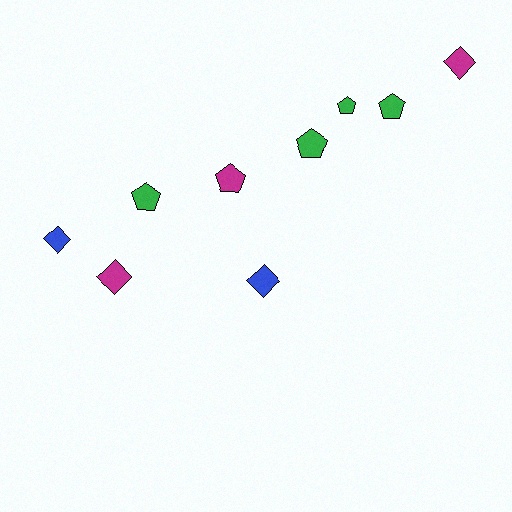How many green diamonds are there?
There are no green diamonds.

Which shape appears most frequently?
Pentagon, with 5 objects.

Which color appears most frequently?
Green, with 4 objects.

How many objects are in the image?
There are 9 objects.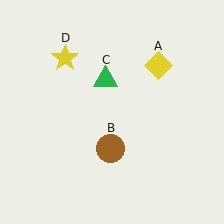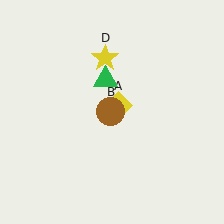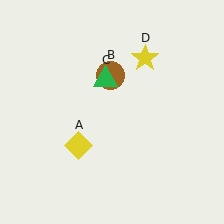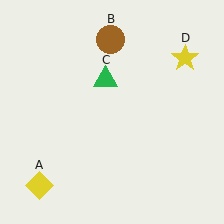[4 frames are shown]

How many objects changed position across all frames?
3 objects changed position: yellow diamond (object A), brown circle (object B), yellow star (object D).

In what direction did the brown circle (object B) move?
The brown circle (object B) moved up.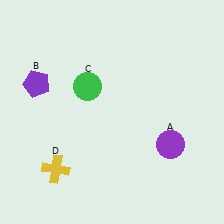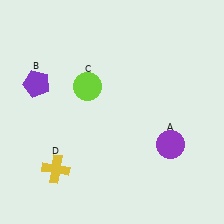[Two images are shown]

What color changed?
The circle (C) changed from green in Image 1 to lime in Image 2.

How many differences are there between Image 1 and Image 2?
There is 1 difference between the two images.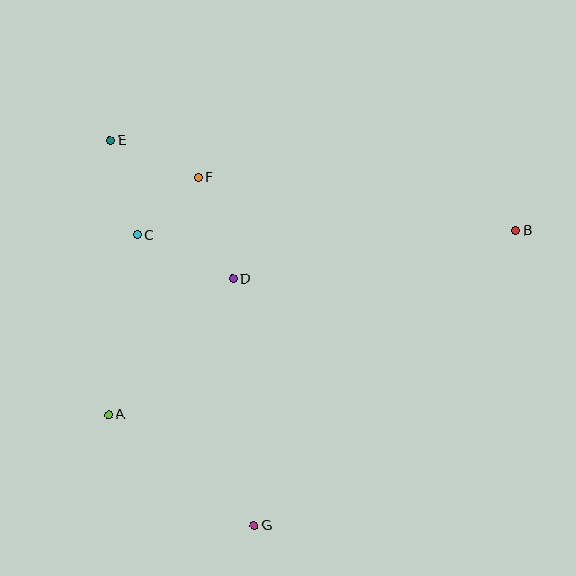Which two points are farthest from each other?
Points A and B are farthest from each other.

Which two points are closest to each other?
Points C and F are closest to each other.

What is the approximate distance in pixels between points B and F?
The distance between B and F is approximately 322 pixels.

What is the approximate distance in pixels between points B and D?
The distance between B and D is approximately 287 pixels.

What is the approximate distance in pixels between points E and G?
The distance between E and G is approximately 411 pixels.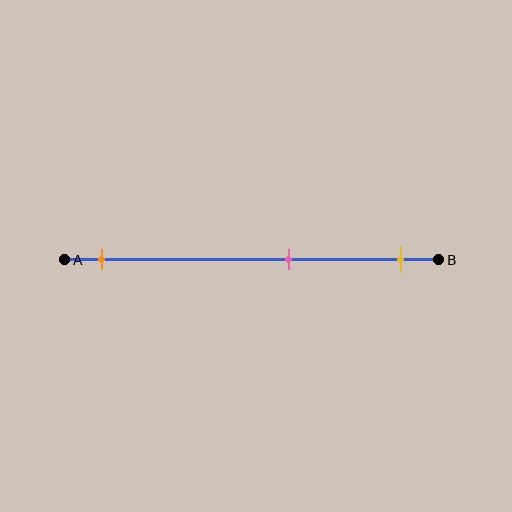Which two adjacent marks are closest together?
The pink and yellow marks are the closest adjacent pair.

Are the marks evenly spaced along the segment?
No, the marks are not evenly spaced.